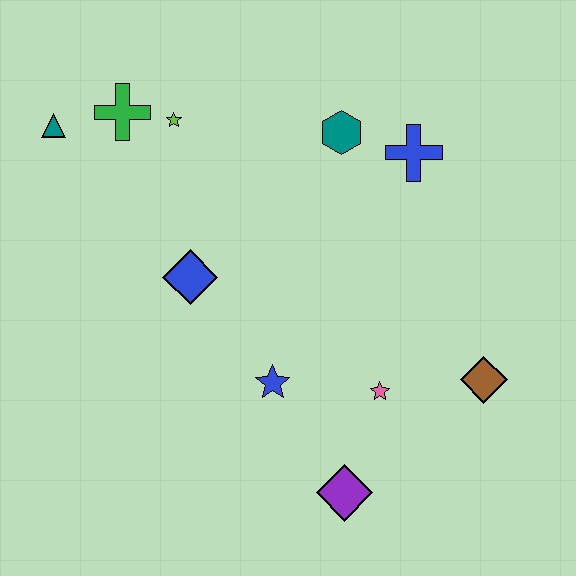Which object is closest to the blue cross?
The teal hexagon is closest to the blue cross.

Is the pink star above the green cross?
No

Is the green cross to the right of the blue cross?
No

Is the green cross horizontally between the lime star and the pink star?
No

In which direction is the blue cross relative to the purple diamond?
The blue cross is above the purple diamond.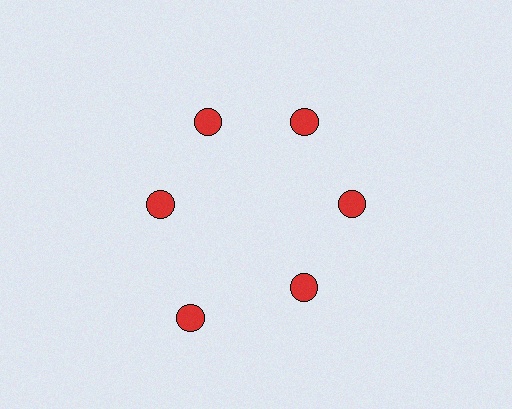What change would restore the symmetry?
The symmetry would be restored by moving it inward, back onto the ring so that all 6 circles sit at equal angles and equal distance from the center.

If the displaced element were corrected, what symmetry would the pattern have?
It would have 6-fold rotational symmetry — the pattern would map onto itself every 60 degrees.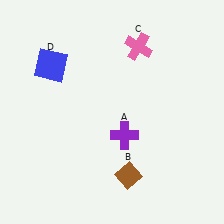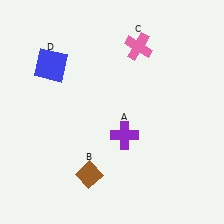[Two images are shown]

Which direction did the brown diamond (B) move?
The brown diamond (B) moved left.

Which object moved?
The brown diamond (B) moved left.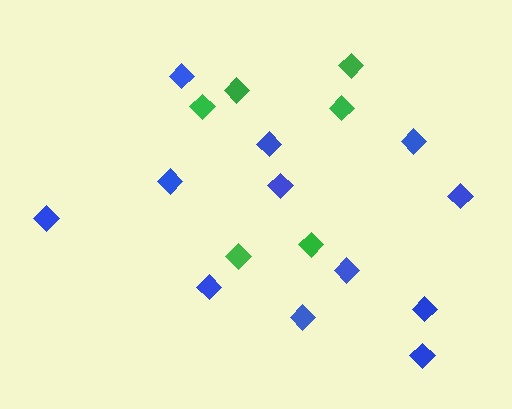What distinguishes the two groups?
There are 2 groups: one group of blue diamonds (12) and one group of green diamonds (6).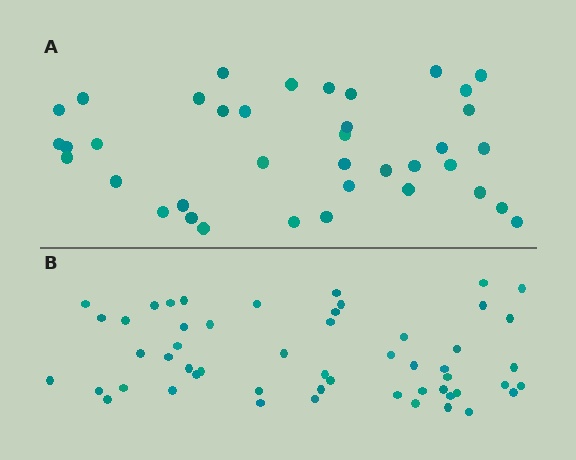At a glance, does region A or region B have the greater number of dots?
Region B (the bottom region) has more dots.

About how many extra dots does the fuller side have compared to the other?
Region B has approximately 15 more dots than region A.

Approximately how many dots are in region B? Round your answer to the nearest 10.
About 50 dots. (The exact count is 53, which rounds to 50.)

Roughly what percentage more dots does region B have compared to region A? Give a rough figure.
About 40% more.